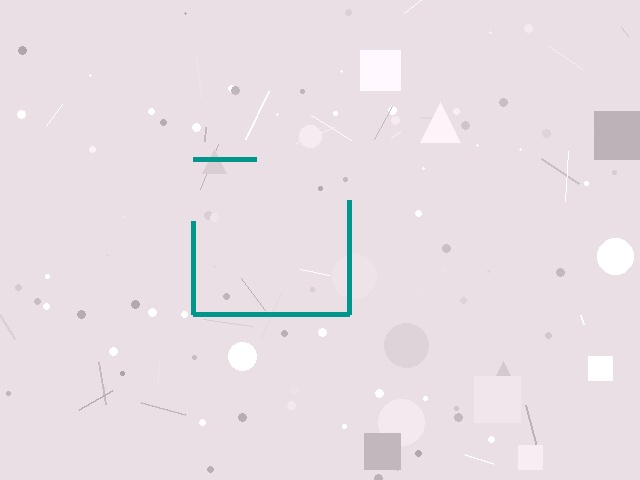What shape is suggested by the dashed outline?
The dashed outline suggests a square.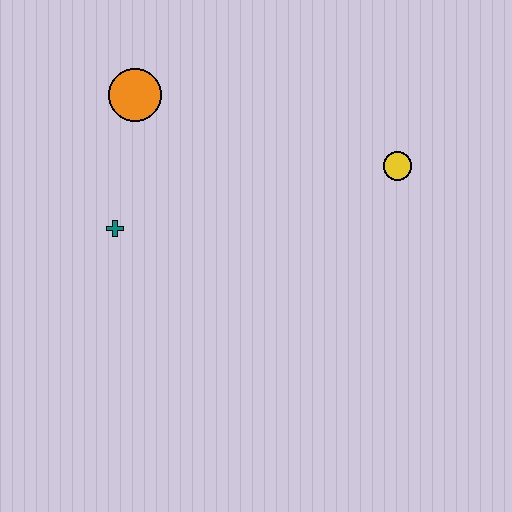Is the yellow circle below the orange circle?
Yes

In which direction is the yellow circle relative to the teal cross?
The yellow circle is to the right of the teal cross.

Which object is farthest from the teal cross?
The yellow circle is farthest from the teal cross.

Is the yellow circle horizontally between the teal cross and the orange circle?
No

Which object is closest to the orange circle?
The teal cross is closest to the orange circle.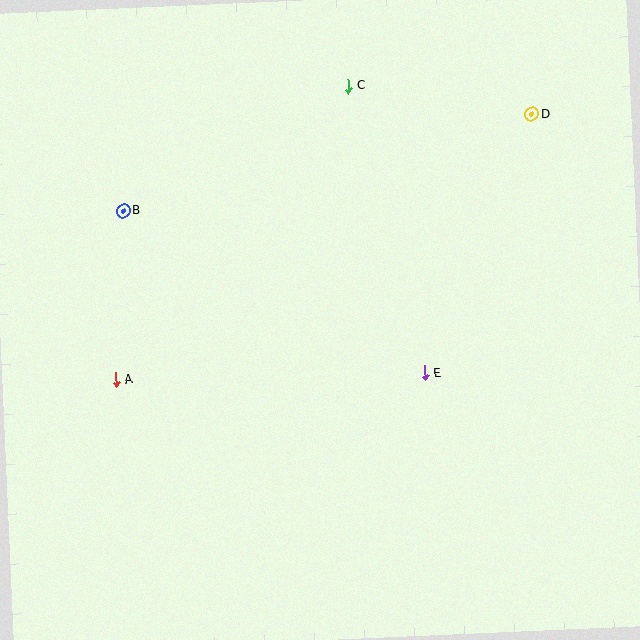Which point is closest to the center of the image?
Point E at (424, 373) is closest to the center.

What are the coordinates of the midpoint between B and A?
The midpoint between B and A is at (119, 295).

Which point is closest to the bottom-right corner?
Point E is closest to the bottom-right corner.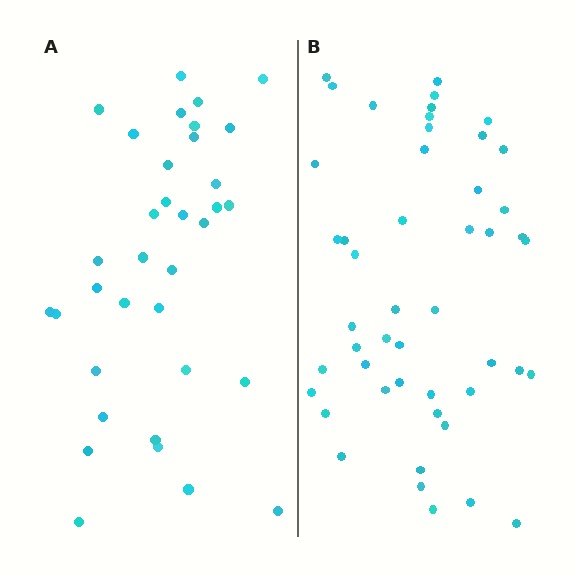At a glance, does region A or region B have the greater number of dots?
Region B (the right region) has more dots.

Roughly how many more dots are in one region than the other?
Region B has approximately 15 more dots than region A.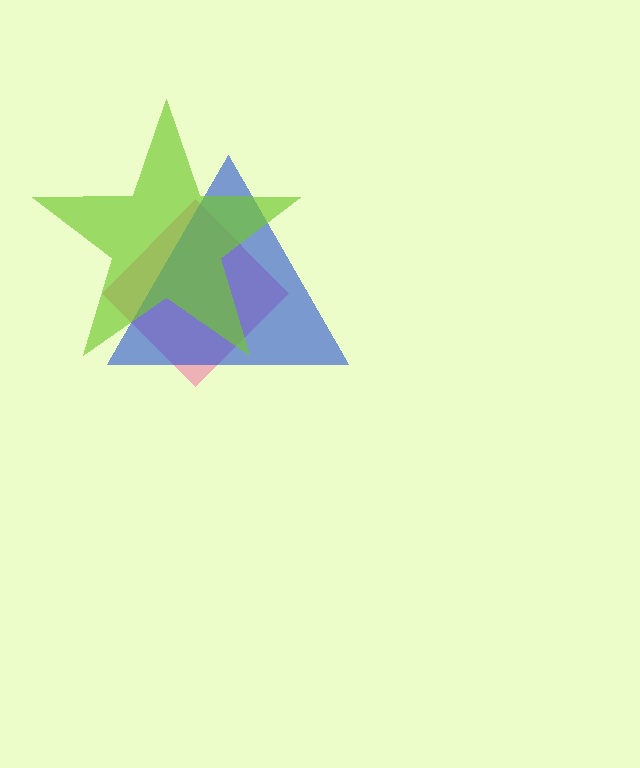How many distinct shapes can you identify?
There are 3 distinct shapes: a pink diamond, a blue triangle, a lime star.